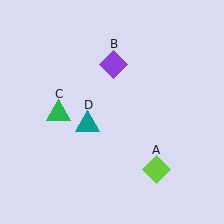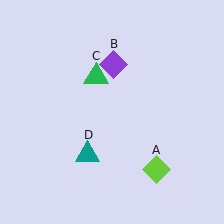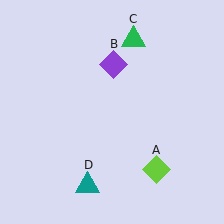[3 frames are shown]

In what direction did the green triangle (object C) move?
The green triangle (object C) moved up and to the right.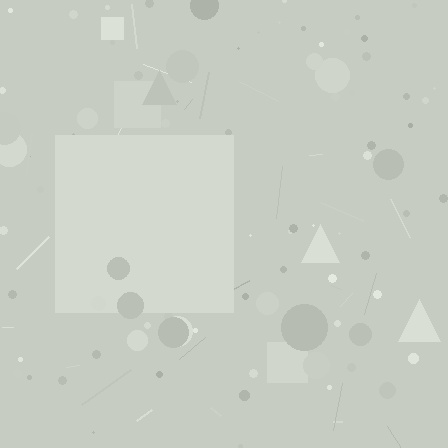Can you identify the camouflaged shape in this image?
The camouflaged shape is a square.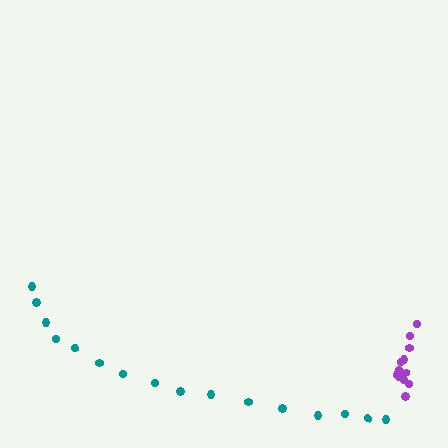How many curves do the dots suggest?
There are 2 distinct paths.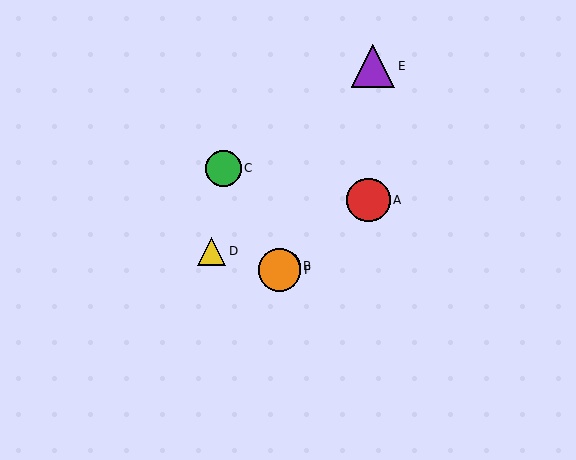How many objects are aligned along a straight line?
3 objects (A, B, F) are aligned along a straight line.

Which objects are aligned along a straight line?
Objects A, B, F are aligned along a straight line.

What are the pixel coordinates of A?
Object A is at (369, 200).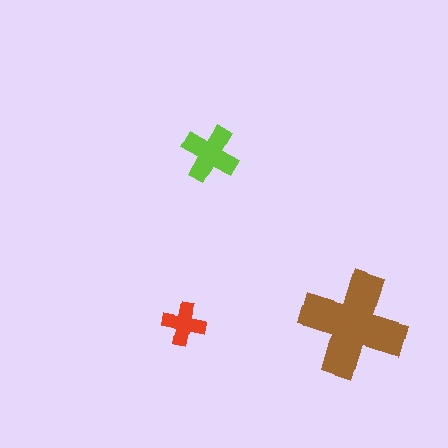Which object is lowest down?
The red cross is bottommost.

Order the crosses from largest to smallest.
the brown one, the lime one, the red one.